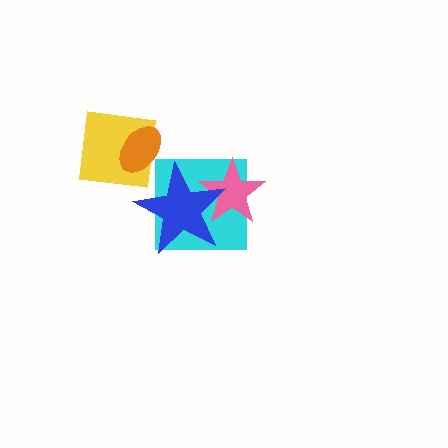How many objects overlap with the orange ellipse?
1 object overlaps with the orange ellipse.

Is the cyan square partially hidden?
Yes, it is partially covered by another shape.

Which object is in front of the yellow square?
The orange ellipse is in front of the yellow square.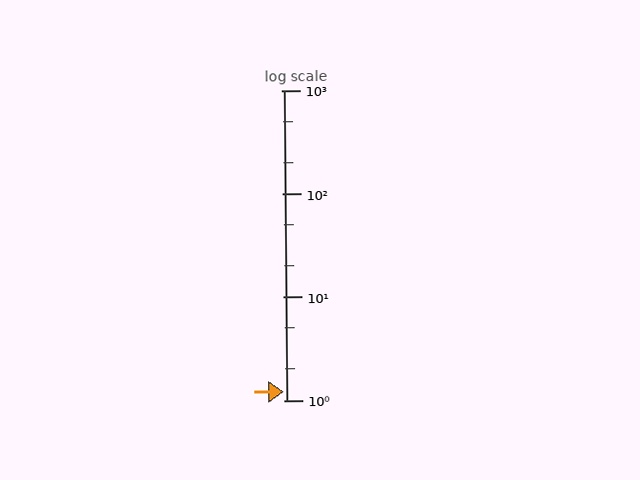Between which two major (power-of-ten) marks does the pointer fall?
The pointer is between 1 and 10.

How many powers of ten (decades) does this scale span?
The scale spans 3 decades, from 1 to 1000.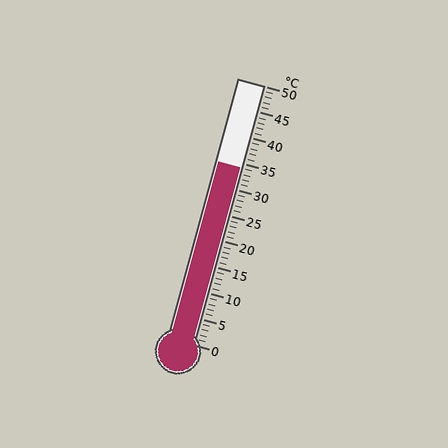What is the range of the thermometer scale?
The thermometer scale ranges from 0°C to 50°C.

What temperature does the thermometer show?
The thermometer shows approximately 34°C.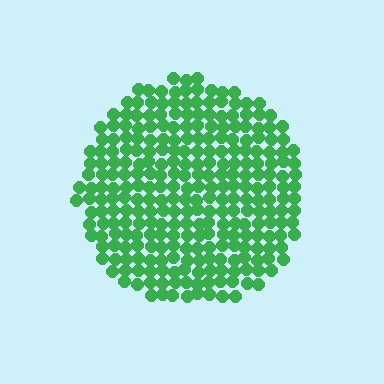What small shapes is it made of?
It is made of small circles.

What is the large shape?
The large shape is a circle.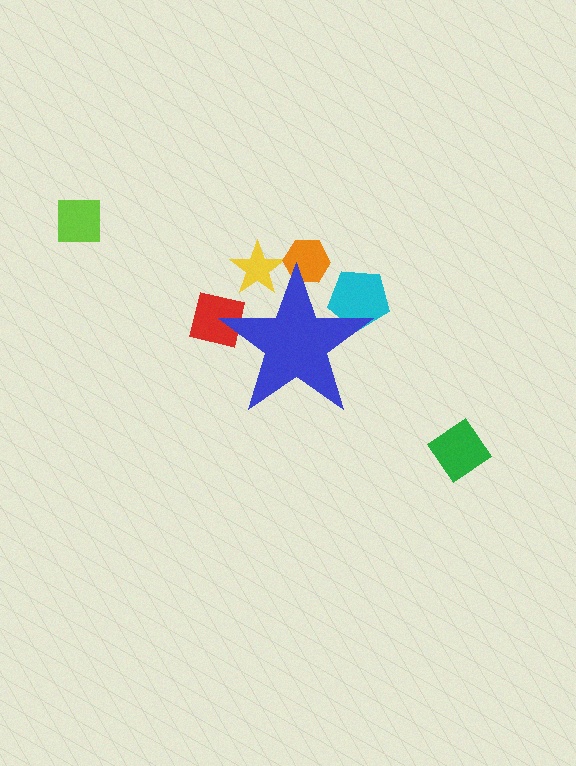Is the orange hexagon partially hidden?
Yes, the orange hexagon is partially hidden behind the blue star.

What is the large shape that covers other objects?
A blue star.